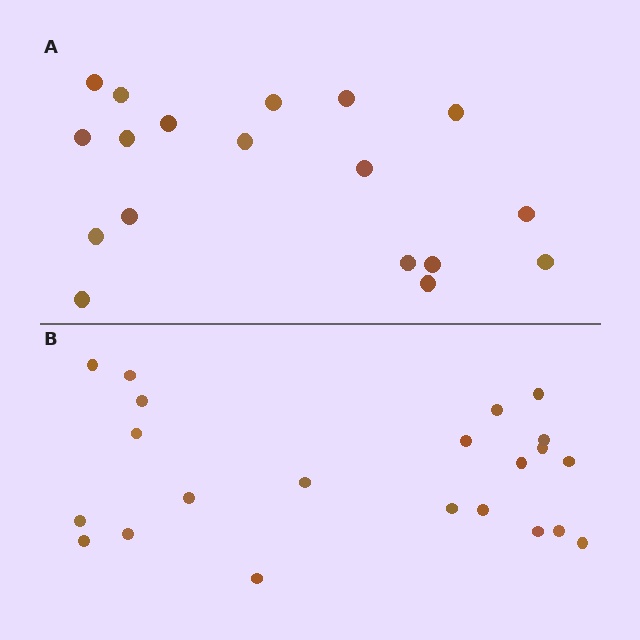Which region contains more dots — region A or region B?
Region B (the bottom region) has more dots.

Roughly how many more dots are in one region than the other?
Region B has about 4 more dots than region A.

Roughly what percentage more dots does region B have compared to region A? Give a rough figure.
About 20% more.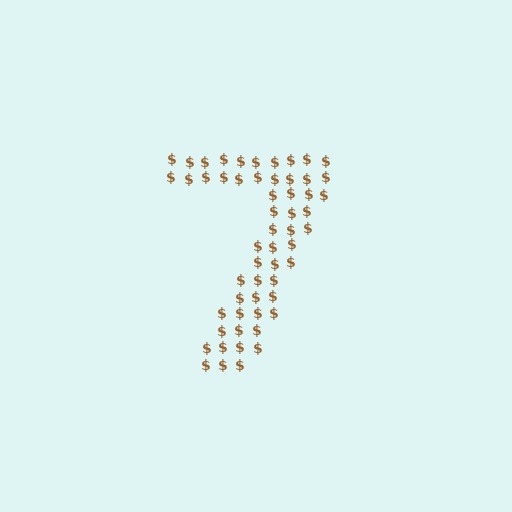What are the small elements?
The small elements are dollar signs.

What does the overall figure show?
The overall figure shows the digit 7.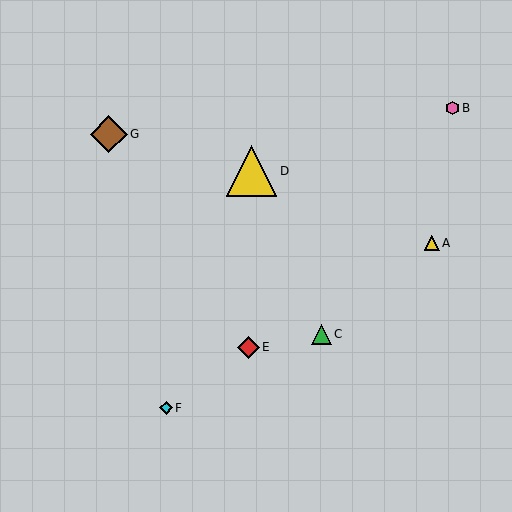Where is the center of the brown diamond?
The center of the brown diamond is at (109, 134).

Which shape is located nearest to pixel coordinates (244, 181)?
The yellow triangle (labeled D) at (252, 171) is nearest to that location.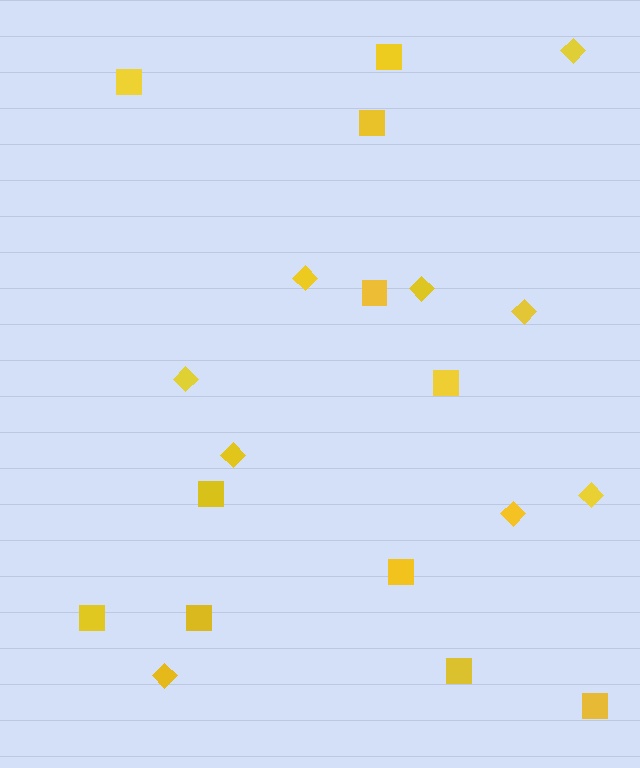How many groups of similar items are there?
There are 2 groups: one group of diamonds (9) and one group of squares (11).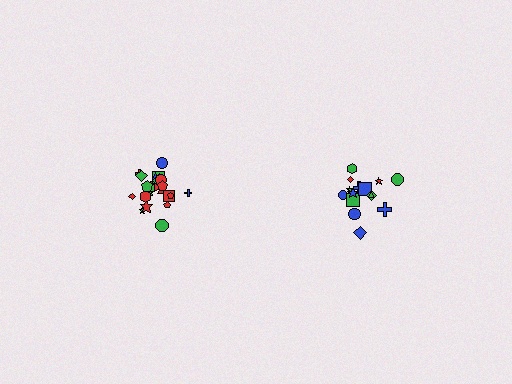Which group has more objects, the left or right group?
The left group.